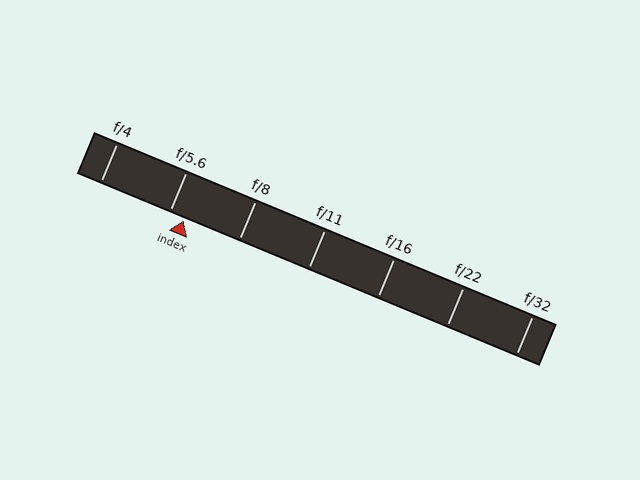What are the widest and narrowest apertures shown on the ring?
The widest aperture shown is f/4 and the narrowest is f/32.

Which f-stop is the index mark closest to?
The index mark is closest to f/5.6.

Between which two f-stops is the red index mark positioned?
The index mark is between f/5.6 and f/8.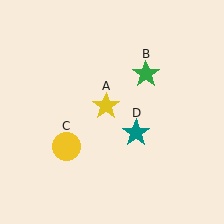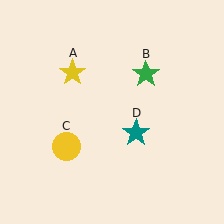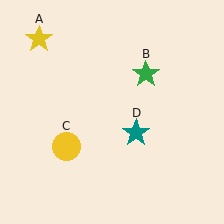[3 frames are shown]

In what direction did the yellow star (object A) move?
The yellow star (object A) moved up and to the left.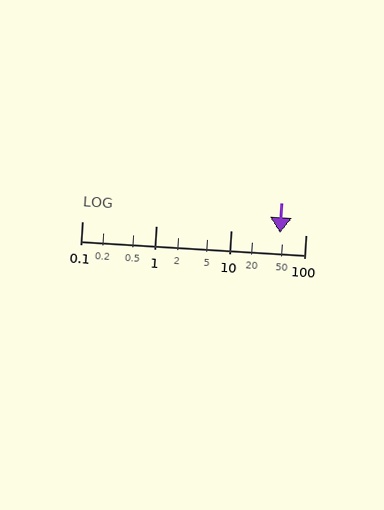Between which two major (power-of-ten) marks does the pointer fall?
The pointer is between 10 and 100.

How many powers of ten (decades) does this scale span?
The scale spans 3 decades, from 0.1 to 100.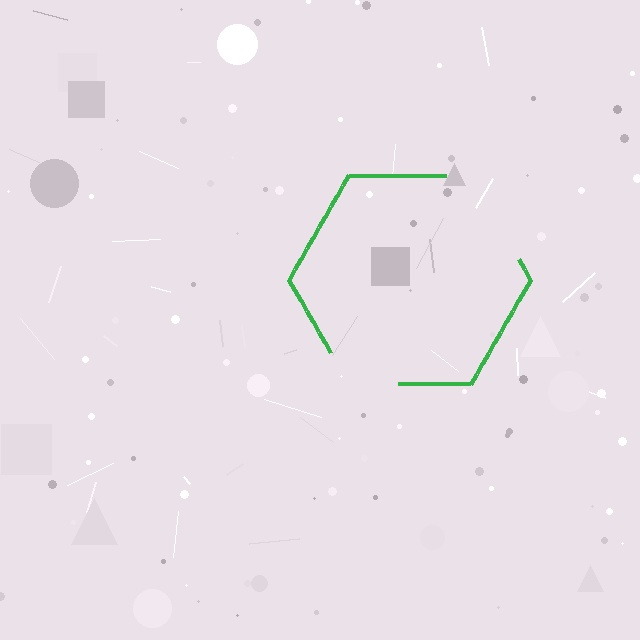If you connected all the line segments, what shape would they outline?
They would outline a hexagon.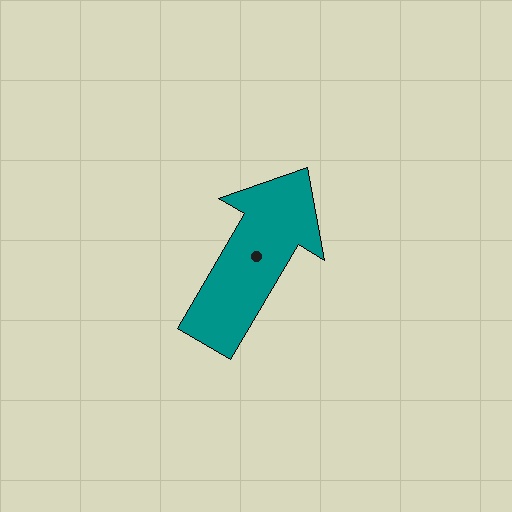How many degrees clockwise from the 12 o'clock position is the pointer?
Approximately 30 degrees.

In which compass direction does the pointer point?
Northeast.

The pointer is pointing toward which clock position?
Roughly 1 o'clock.